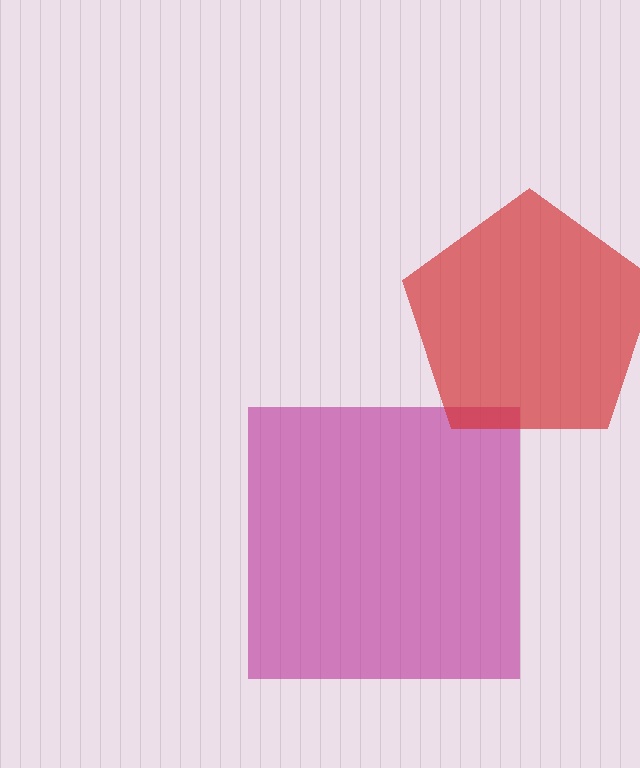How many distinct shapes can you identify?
There are 2 distinct shapes: a magenta square, a red pentagon.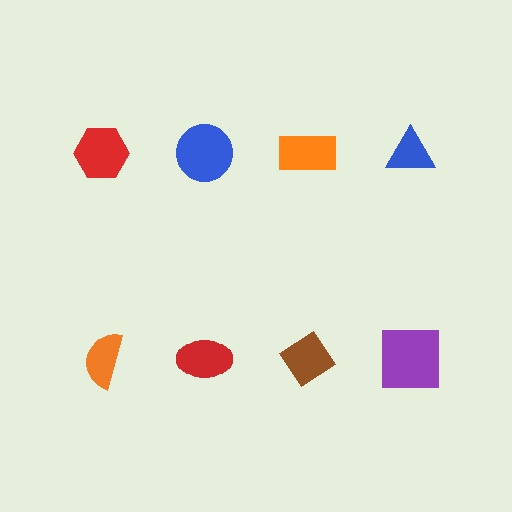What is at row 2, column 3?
A brown diamond.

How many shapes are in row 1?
4 shapes.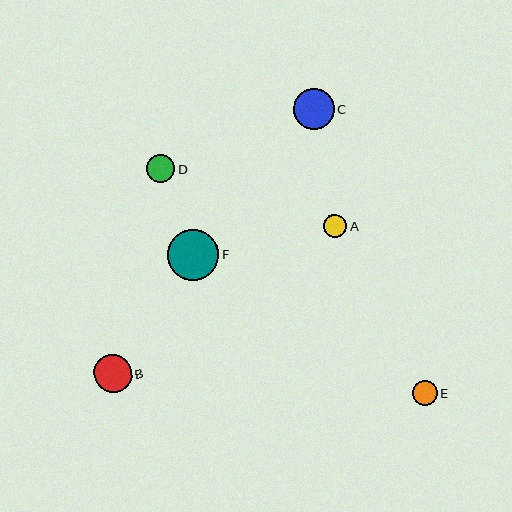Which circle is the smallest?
Circle A is the smallest with a size of approximately 24 pixels.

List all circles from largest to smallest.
From largest to smallest: F, C, B, D, E, A.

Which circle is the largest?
Circle F is the largest with a size of approximately 51 pixels.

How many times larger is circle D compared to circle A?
Circle D is approximately 1.2 times the size of circle A.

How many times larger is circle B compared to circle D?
Circle B is approximately 1.4 times the size of circle D.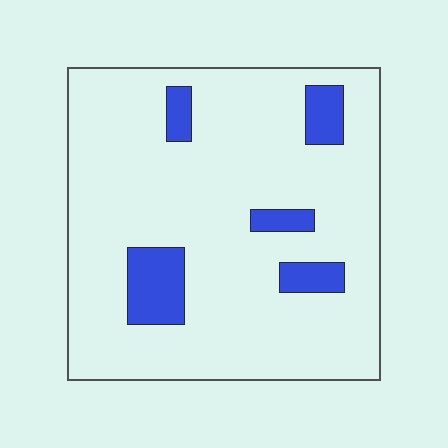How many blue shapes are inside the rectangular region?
5.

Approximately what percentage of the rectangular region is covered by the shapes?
Approximately 10%.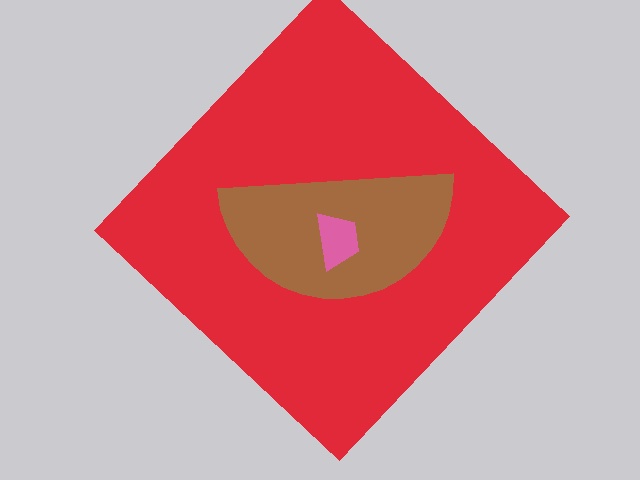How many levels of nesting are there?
3.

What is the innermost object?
The pink trapezoid.